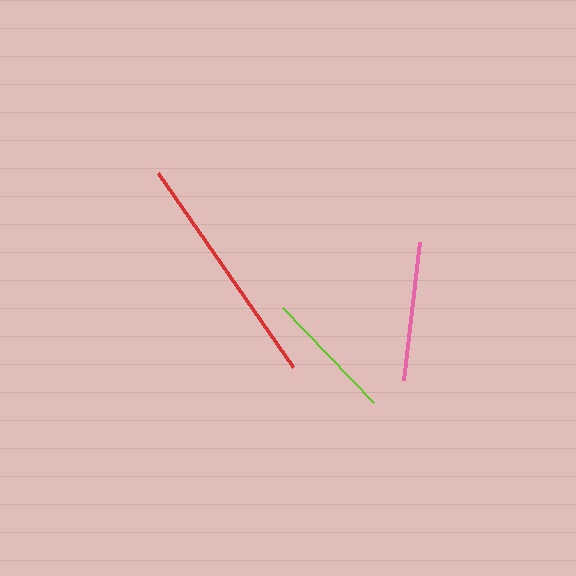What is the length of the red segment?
The red segment is approximately 237 pixels long.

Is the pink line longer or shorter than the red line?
The red line is longer than the pink line.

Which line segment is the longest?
The red line is the longest at approximately 237 pixels.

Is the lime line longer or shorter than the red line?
The red line is longer than the lime line.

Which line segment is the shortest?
The lime line is the shortest at approximately 131 pixels.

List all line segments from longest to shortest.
From longest to shortest: red, pink, lime.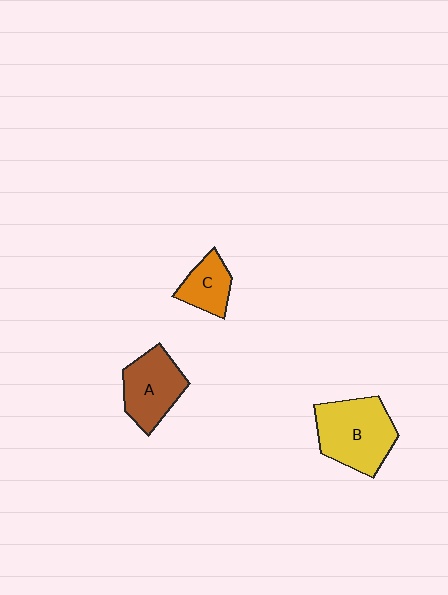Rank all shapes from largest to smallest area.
From largest to smallest: B (yellow), A (brown), C (orange).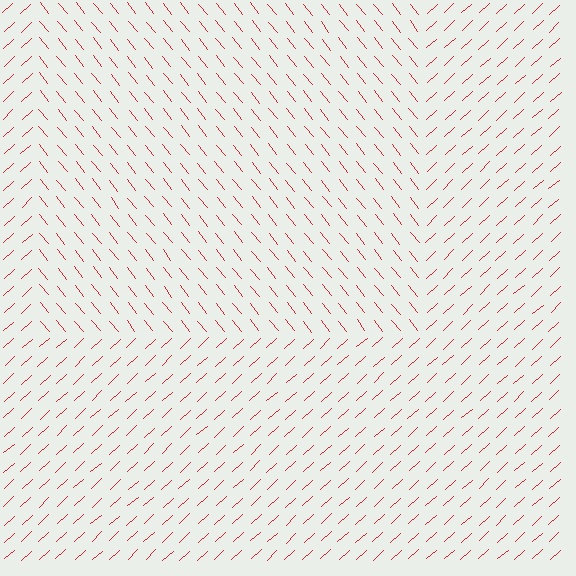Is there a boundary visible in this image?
Yes, there is a texture boundary formed by a change in line orientation.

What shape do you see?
I see a rectangle.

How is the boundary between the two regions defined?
The boundary is defined purely by a change in line orientation (approximately 86 degrees difference). All lines are the same color and thickness.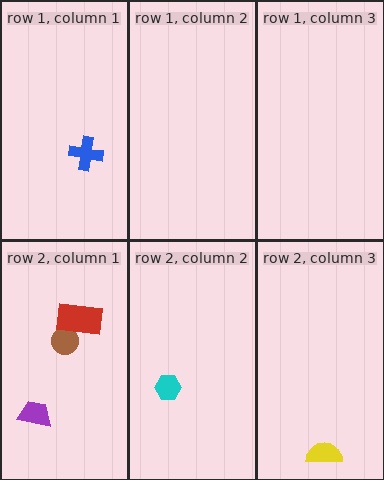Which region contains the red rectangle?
The row 2, column 1 region.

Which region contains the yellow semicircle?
The row 2, column 3 region.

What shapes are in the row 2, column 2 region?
The cyan hexagon.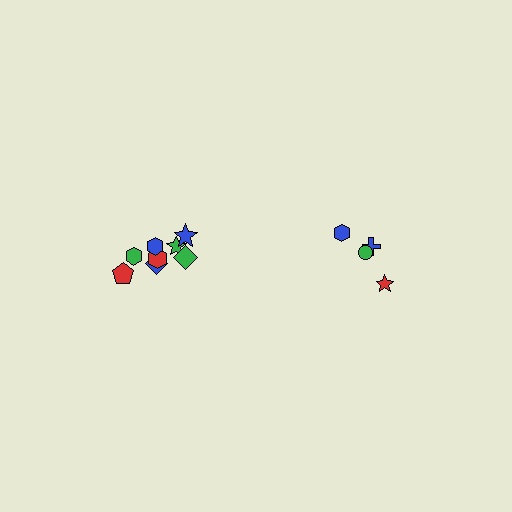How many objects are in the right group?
There are 4 objects.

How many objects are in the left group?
There are 8 objects.